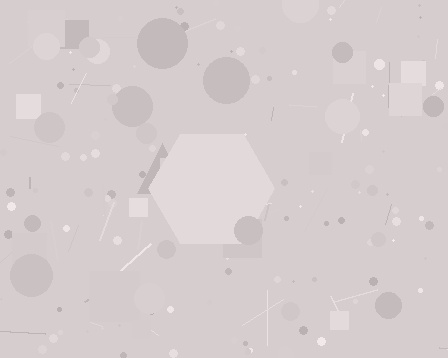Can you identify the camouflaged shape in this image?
The camouflaged shape is a hexagon.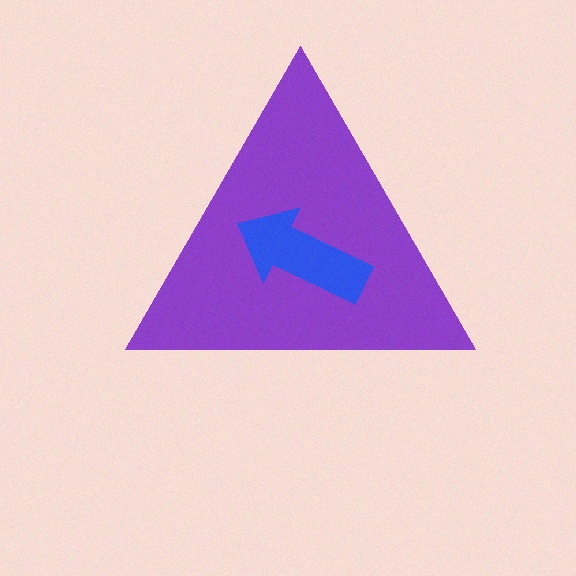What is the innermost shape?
The blue arrow.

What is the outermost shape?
The purple triangle.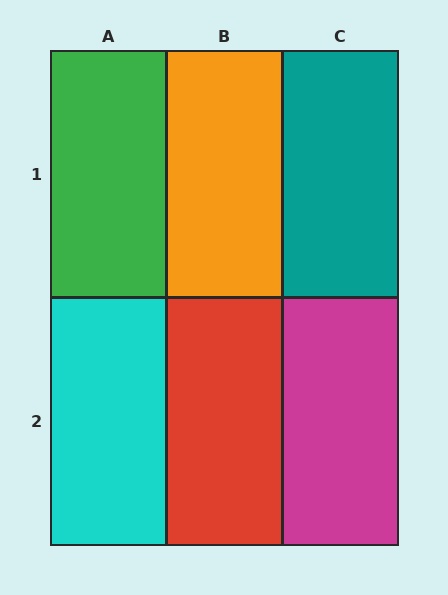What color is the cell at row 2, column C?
Magenta.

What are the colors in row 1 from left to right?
Green, orange, teal.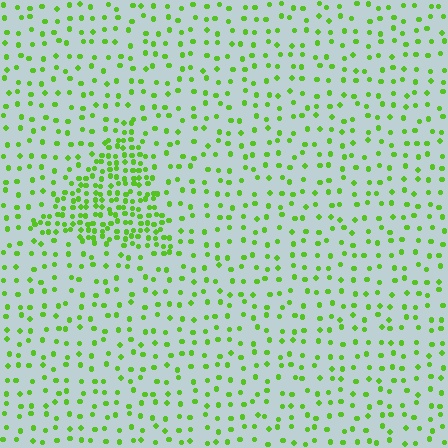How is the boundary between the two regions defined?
The boundary is defined by a change in element density (approximately 2.7x ratio). All elements are the same color, size, and shape.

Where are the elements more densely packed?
The elements are more densely packed inside the triangle boundary.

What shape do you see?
I see a triangle.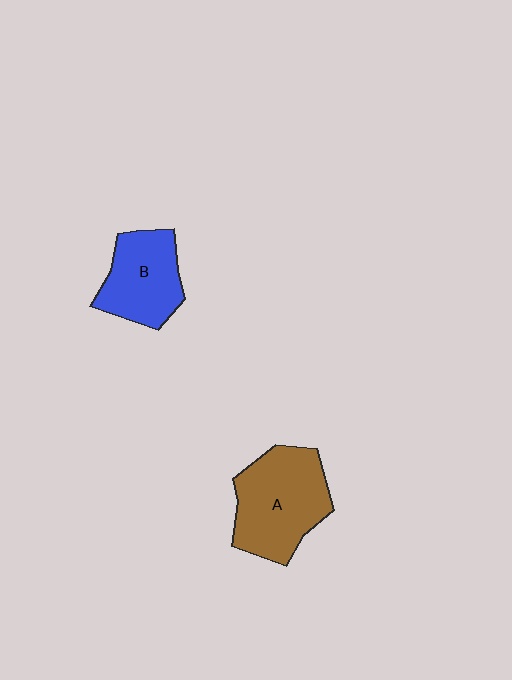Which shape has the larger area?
Shape A (brown).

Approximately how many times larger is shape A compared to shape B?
Approximately 1.3 times.